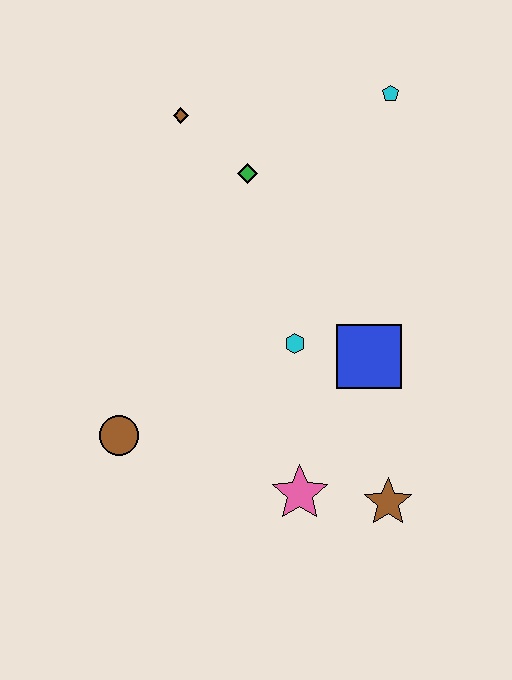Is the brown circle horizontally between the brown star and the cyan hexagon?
No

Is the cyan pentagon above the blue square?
Yes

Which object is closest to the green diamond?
The brown diamond is closest to the green diamond.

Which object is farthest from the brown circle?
The cyan pentagon is farthest from the brown circle.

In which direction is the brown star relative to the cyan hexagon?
The brown star is below the cyan hexagon.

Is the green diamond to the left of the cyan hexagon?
Yes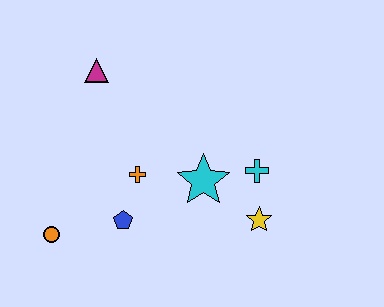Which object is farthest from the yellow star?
The magenta triangle is farthest from the yellow star.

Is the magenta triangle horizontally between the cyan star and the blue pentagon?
No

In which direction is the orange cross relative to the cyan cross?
The orange cross is to the left of the cyan cross.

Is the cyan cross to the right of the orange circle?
Yes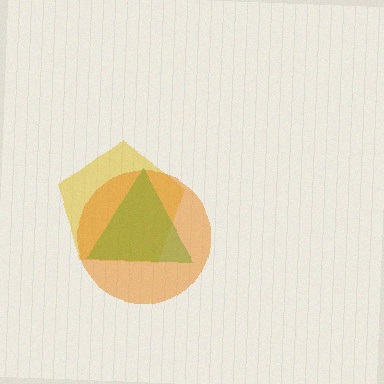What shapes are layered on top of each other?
The layered shapes are: a yellow pentagon, a green triangle, an orange circle.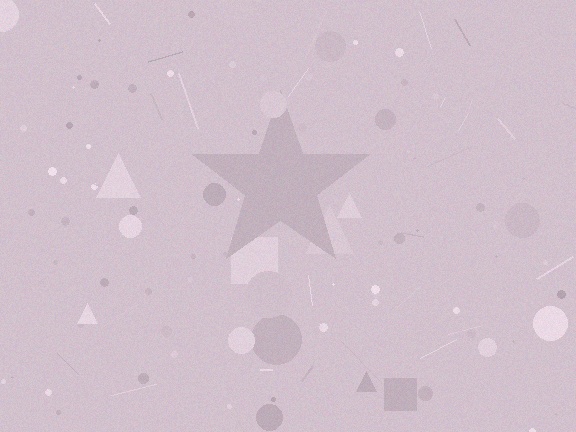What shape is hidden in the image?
A star is hidden in the image.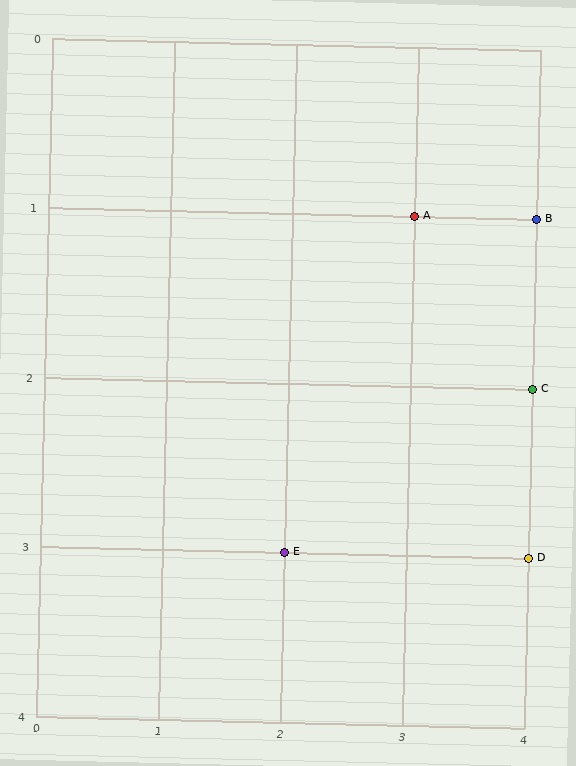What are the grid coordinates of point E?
Point E is at grid coordinates (2, 3).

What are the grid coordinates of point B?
Point B is at grid coordinates (4, 1).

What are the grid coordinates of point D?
Point D is at grid coordinates (4, 3).